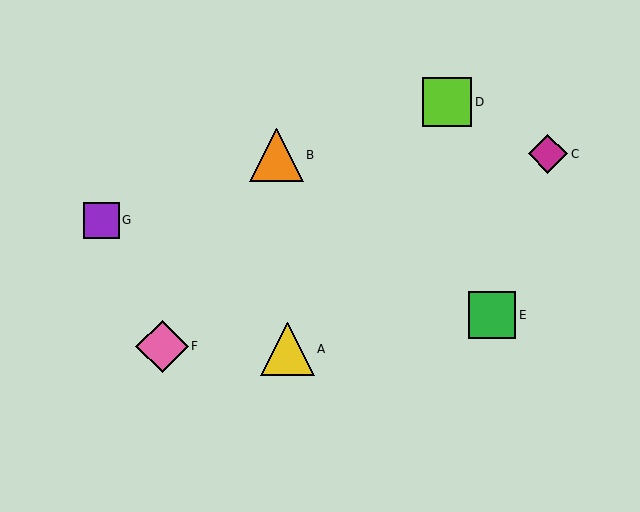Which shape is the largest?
The yellow triangle (labeled A) is the largest.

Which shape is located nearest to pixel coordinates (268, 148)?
The orange triangle (labeled B) at (276, 155) is nearest to that location.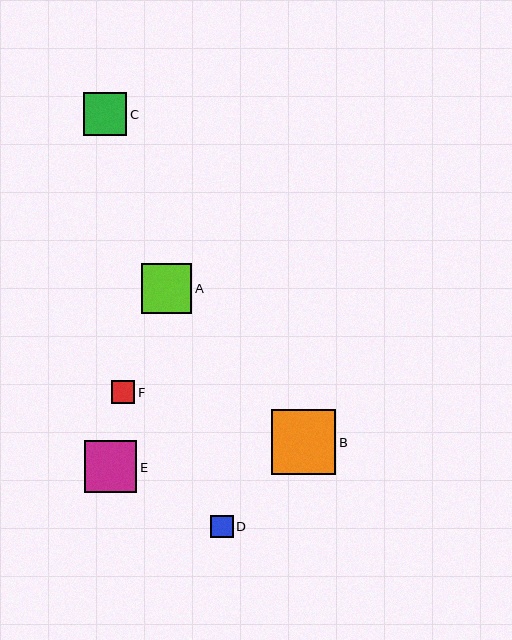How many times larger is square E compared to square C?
Square E is approximately 1.2 times the size of square C.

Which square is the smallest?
Square D is the smallest with a size of approximately 23 pixels.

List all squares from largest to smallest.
From largest to smallest: B, E, A, C, F, D.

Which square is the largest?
Square B is the largest with a size of approximately 65 pixels.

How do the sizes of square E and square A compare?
Square E and square A are approximately the same size.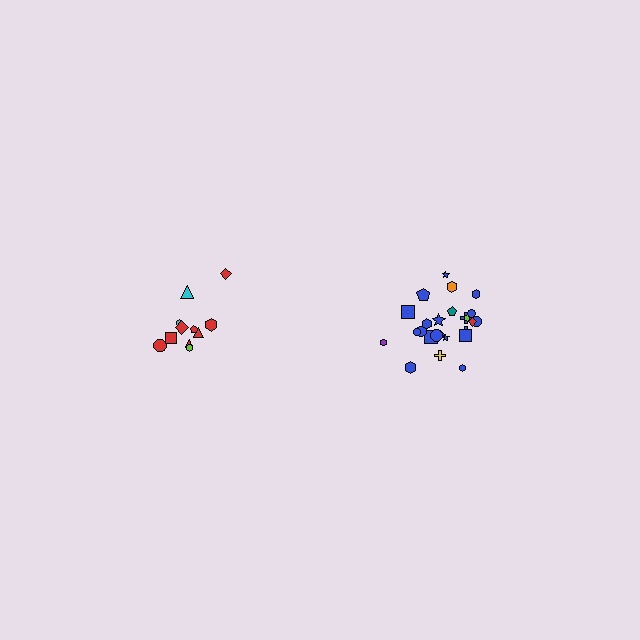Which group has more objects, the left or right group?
The right group.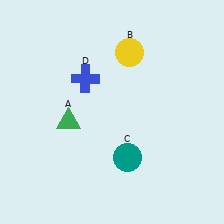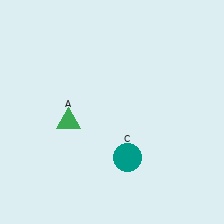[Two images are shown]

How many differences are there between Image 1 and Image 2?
There are 2 differences between the two images.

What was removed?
The yellow circle (B), the blue cross (D) were removed in Image 2.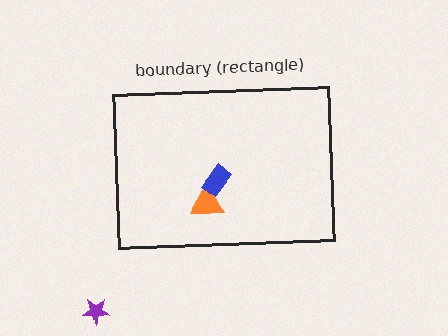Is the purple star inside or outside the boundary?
Outside.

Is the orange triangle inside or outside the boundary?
Inside.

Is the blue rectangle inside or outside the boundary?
Inside.